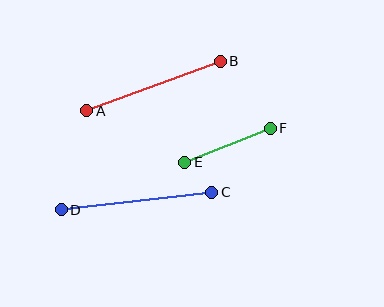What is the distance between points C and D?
The distance is approximately 152 pixels.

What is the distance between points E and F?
The distance is approximately 92 pixels.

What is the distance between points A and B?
The distance is approximately 143 pixels.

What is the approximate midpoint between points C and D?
The midpoint is at approximately (137, 201) pixels.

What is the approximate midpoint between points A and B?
The midpoint is at approximately (154, 86) pixels.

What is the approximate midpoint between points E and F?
The midpoint is at approximately (228, 145) pixels.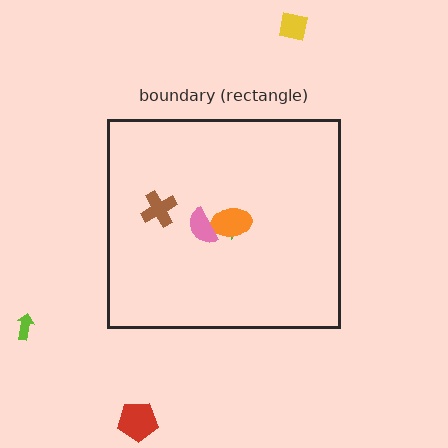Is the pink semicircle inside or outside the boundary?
Inside.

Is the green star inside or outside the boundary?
Inside.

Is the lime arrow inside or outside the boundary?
Outside.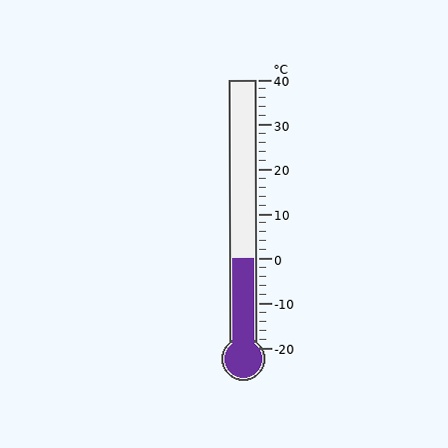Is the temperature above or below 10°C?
The temperature is below 10°C.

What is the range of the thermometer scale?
The thermometer scale ranges from -20°C to 40°C.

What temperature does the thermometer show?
The thermometer shows approximately 0°C.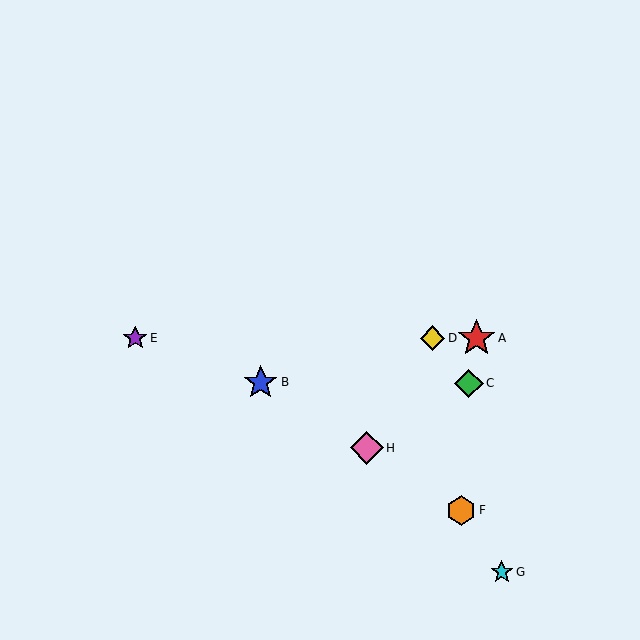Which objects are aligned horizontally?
Objects A, D, E are aligned horizontally.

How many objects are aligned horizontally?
3 objects (A, D, E) are aligned horizontally.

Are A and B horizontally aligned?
No, A is at y≈338 and B is at y≈382.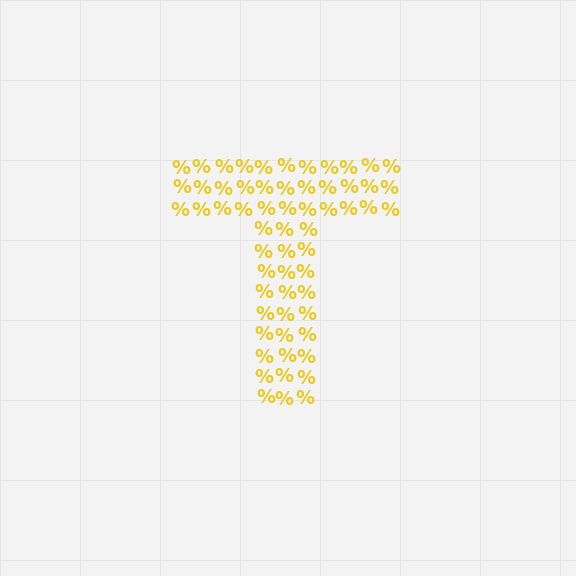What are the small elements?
The small elements are percent signs.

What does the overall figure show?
The overall figure shows the letter T.